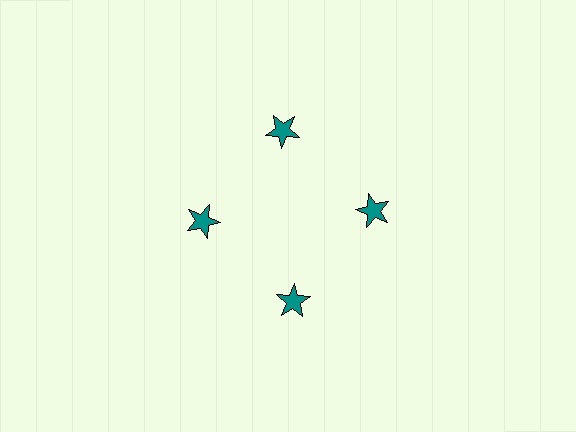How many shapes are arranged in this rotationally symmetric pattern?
There are 4 shapes, arranged in 4 groups of 1.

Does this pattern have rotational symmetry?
Yes, this pattern has 4-fold rotational symmetry. It looks the same after rotating 90 degrees around the center.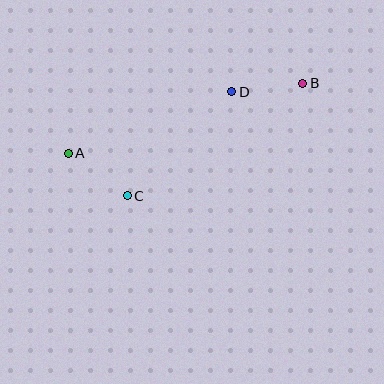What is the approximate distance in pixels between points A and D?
The distance between A and D is approximately 175 pixels.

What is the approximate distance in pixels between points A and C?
The distance between A and C is approximately 73 pixels.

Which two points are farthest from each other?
Points A and B are farthest from each other.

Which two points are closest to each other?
Points B and D are closest to each other.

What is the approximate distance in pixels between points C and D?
The distance between C and D is approximately 148 pixels.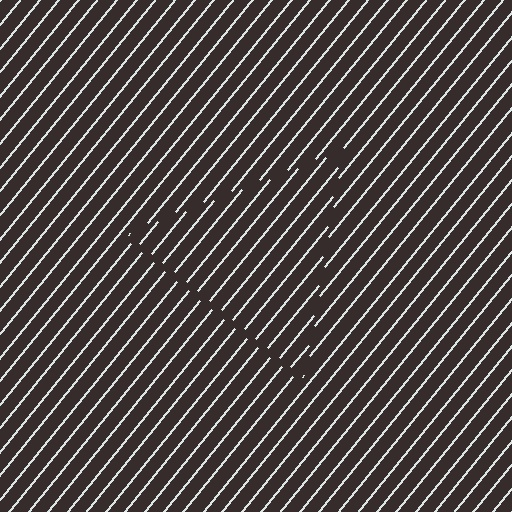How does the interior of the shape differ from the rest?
The interior of the shape contains the same grating, shifted by half a period — the contour is defined by the phase discontinuity where line-ends from the inner and outer gratings abut.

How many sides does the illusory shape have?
3 sides — the line-ends trace a triangle.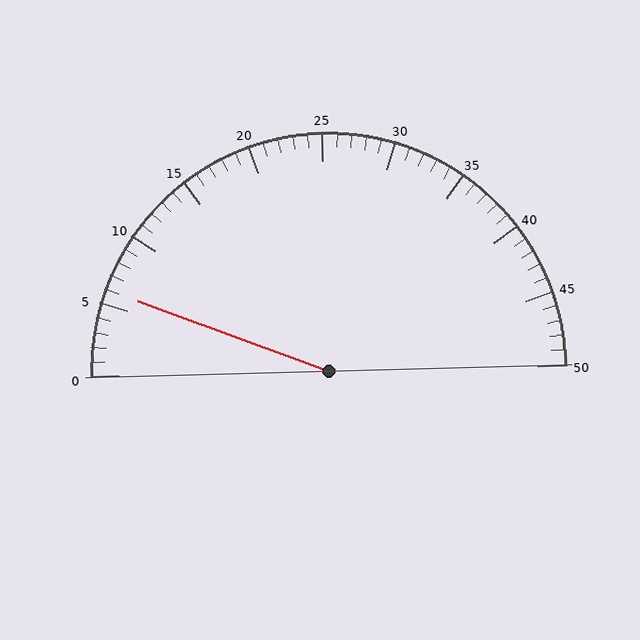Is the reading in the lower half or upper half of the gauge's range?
The reading is in the lower half of the range (0 to 50).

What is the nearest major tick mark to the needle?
The nearest major tick mark is 5.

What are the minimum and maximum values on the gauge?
The gauge ranges from 0 to 50.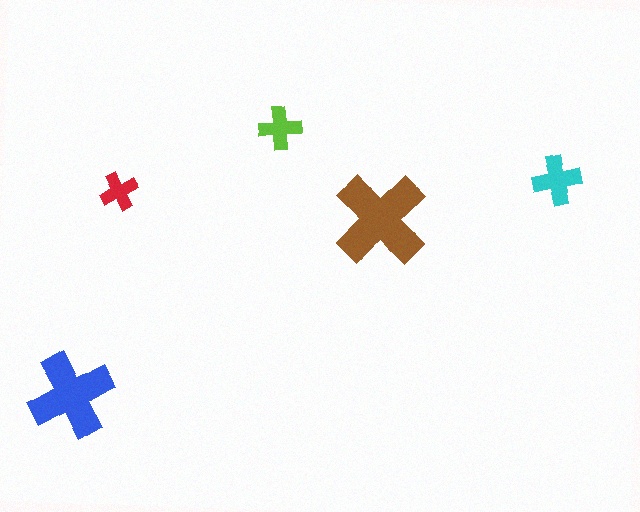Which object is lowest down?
The blue cross is bottommost.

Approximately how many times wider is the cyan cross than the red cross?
About 1.5 times wider.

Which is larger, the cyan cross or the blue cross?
The blue one.